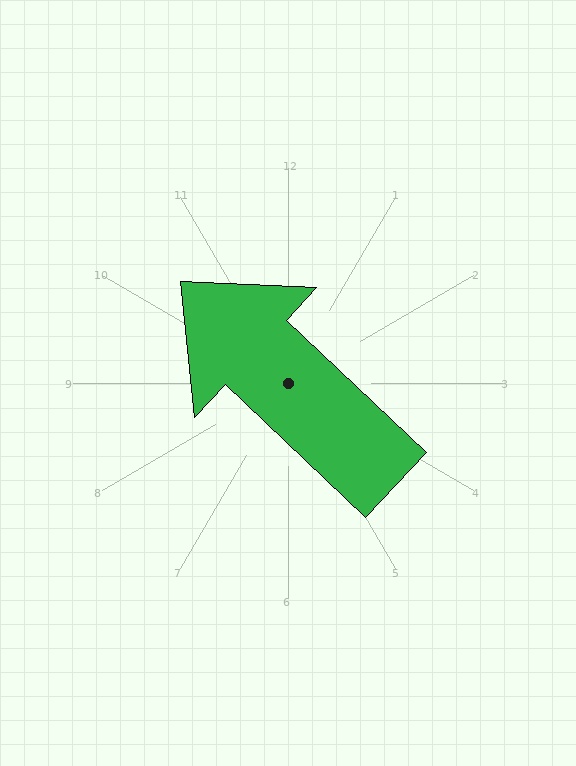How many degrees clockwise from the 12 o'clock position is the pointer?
Approximately 313 degrees.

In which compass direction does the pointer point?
Northwest.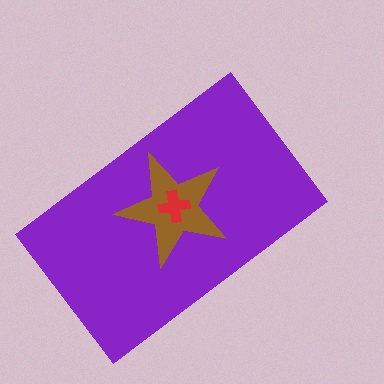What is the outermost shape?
The purple rectangle.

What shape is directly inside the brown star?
The red cross.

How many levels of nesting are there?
3.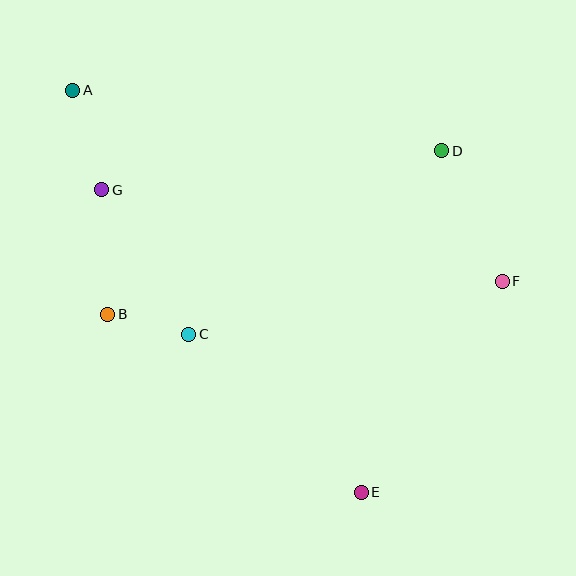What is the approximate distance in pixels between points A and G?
The distance between A and G is approximately 104 pixels.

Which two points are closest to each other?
Points B and C are closest to each other.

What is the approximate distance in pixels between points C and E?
The distance between C and E is approximately 234 pixels.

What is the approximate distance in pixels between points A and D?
The distance between A and D is approximately 374 pixels.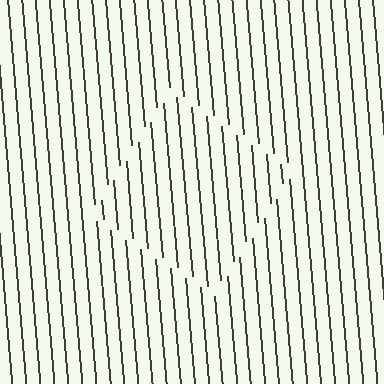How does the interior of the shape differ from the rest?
The interior of the shape contains the same grating, shifted by half a period — the contour is defined by the phase discontinuity where line-ends from the inner and outer gratings abut.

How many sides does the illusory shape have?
4 sides — the line-ends trace a square.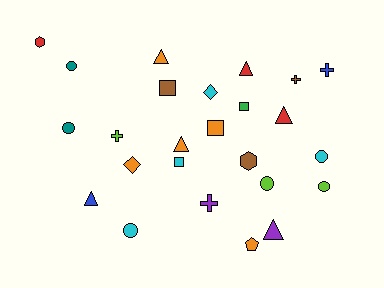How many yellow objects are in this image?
There are no yellow objects.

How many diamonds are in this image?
There are 2 diamonds.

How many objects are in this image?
There are 25 objects.